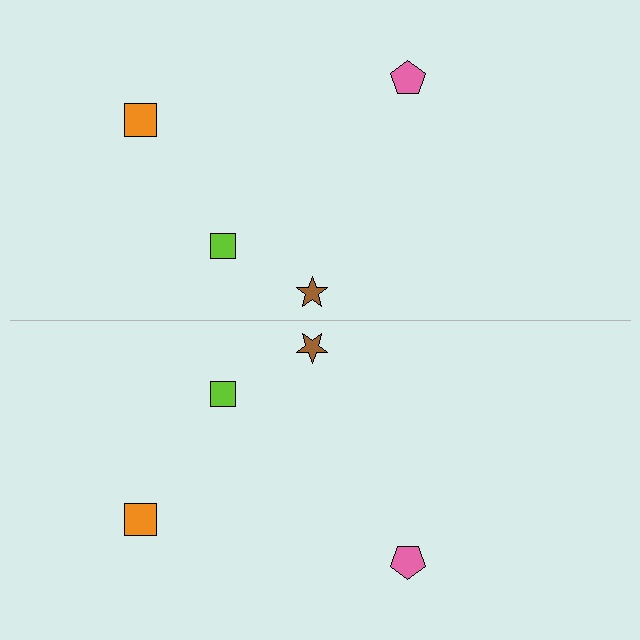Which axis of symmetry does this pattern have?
The pattern has a horizontal axis of symmetry running through the center of the image.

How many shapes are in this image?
There are 8 shapes in this image.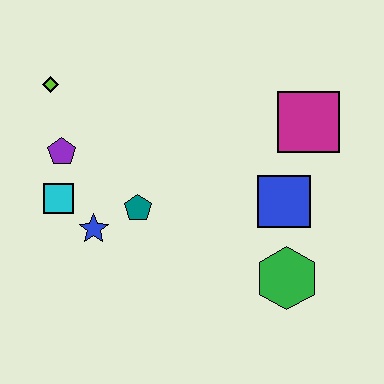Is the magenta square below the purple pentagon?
No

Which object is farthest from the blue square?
The lime diamond is farthest from the blue square.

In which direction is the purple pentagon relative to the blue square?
The purple pentagon is to the left of the blue square.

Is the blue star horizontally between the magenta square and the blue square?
No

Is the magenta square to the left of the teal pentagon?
No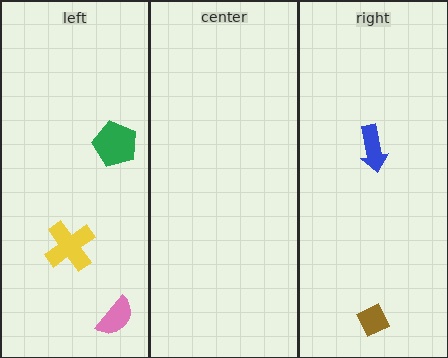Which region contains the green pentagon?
The left region.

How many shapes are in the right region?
2.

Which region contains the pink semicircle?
The left region.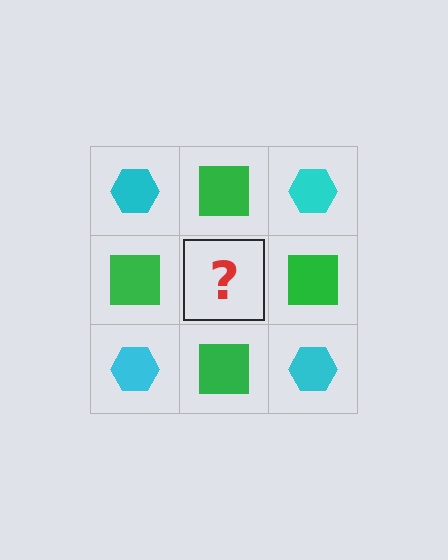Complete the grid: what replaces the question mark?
The question mark should be replaced with a cyan hexagon.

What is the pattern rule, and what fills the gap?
The rule is that it alternates cyan hexagon and green square in a checkerboard pattern. The gap should be filled with a cyan hexagon.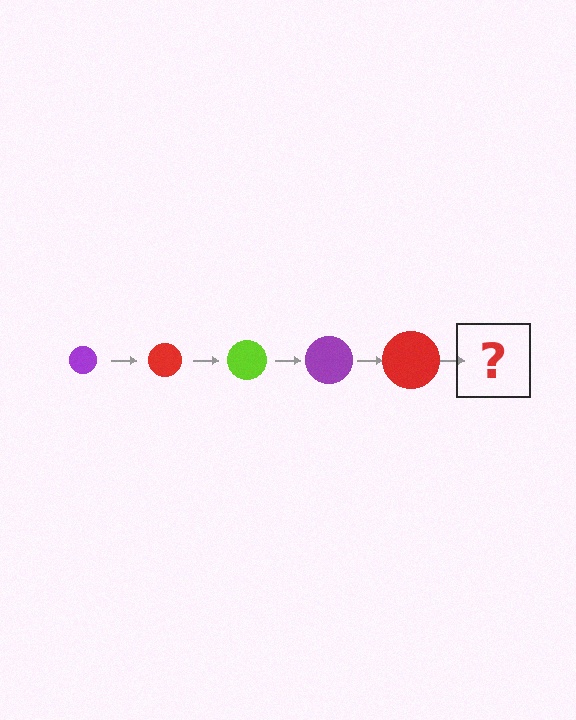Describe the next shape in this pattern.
It should be a lime circle, larger than the previous one.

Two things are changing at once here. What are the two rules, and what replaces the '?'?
The two rules are that the circle grows larger each step and the color cycles through purple, red, and lime. The '?' should be a lime circle, larger than the previous one.